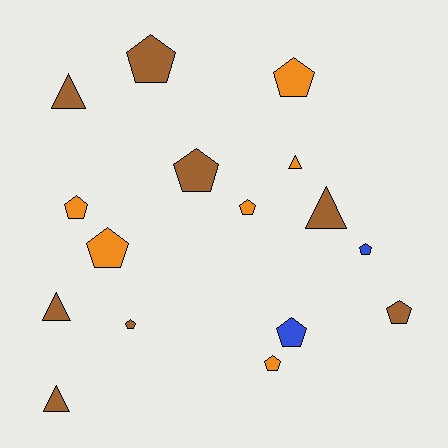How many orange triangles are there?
There is 1 orange triangle.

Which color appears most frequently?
Brown, with 8 objects.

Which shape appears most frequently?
Pentagon, with 11 objects.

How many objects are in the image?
There are 16 objects.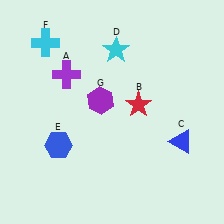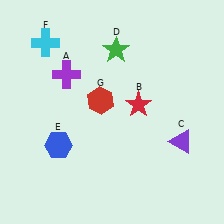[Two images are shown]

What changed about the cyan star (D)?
In Image 1, D is cyan. In Image 2, it changed to green.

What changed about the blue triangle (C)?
In Image 1, C is blue. In Image 2, it changed to purple.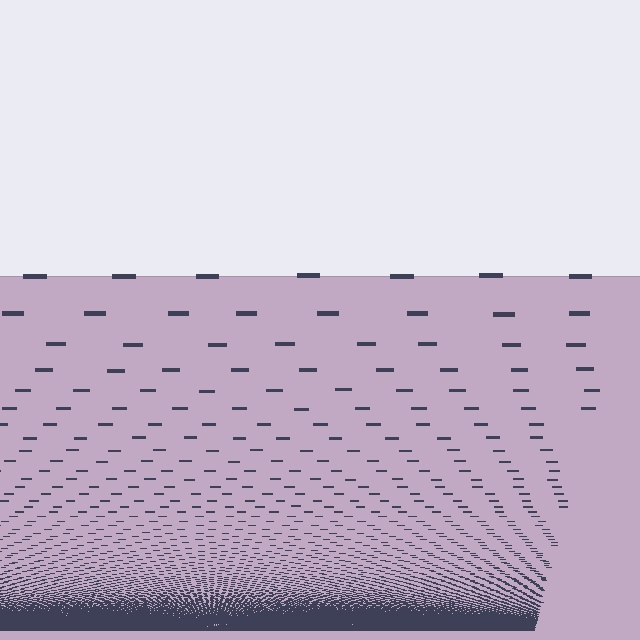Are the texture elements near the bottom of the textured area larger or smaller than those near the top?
Smaller. The gradient is inverted — elements near the bottom are smaller and denser.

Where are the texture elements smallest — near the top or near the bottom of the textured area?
Near the bottom.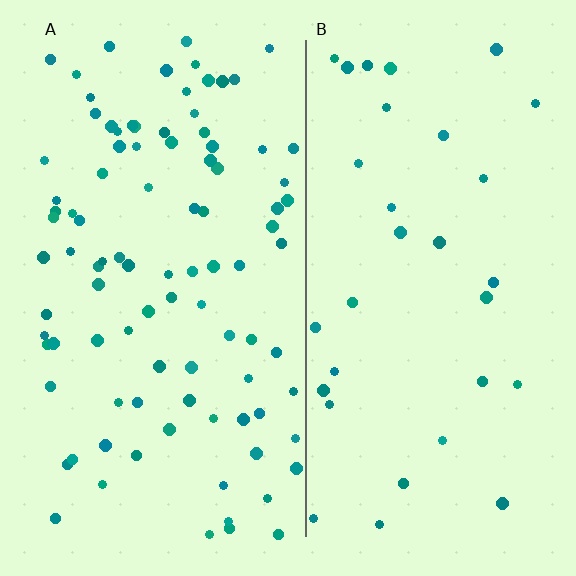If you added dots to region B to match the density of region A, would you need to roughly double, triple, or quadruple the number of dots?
Approximately triple.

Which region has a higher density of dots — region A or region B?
A (the left).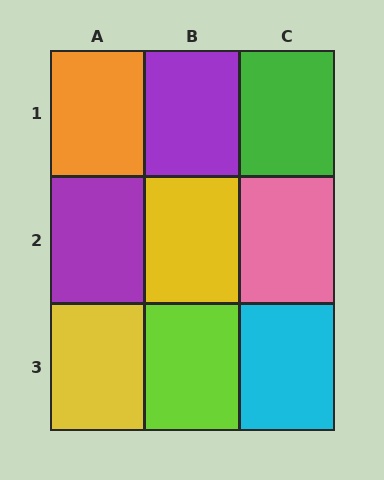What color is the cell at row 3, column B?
Lime.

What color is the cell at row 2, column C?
Pink.